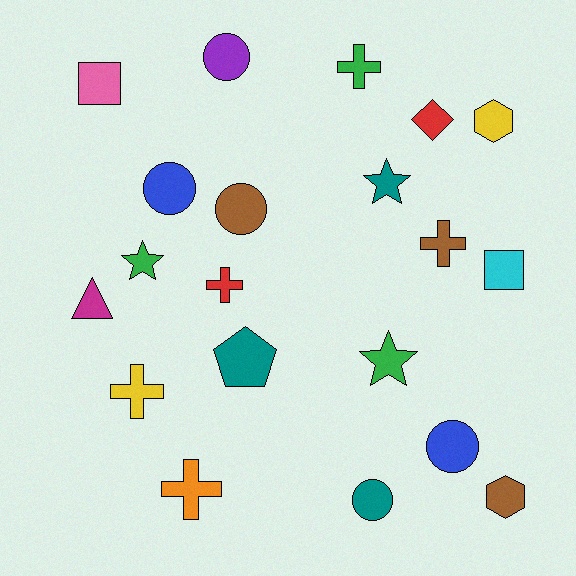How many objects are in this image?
There are 20 objects.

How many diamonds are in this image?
There is 1 diamond.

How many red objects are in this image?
There are 2 red objects.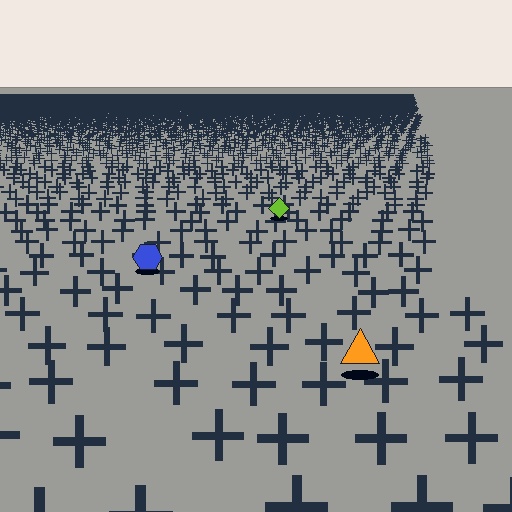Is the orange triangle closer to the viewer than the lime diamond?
Yes. The orange triangle is closer — you can tell from the texture gradient: the ground texture is coarser near it.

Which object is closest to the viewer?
The orange triangle is closest. The texture marks near it are larger and more spread out.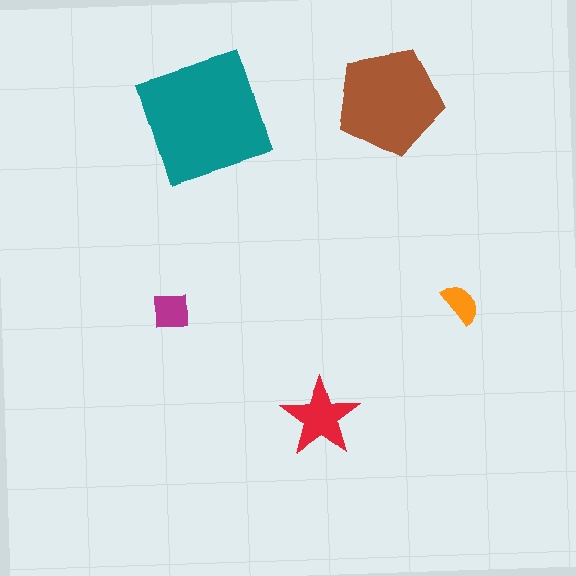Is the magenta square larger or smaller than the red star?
Smaller.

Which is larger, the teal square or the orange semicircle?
The teal square.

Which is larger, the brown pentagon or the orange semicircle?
The brown pentagon.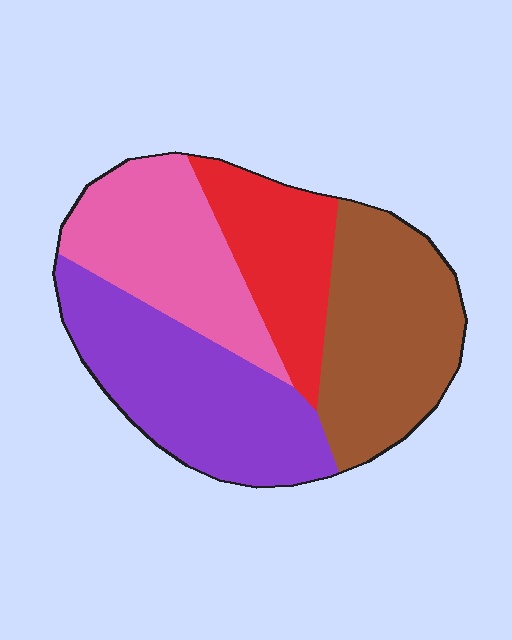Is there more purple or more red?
Purple.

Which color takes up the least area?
Red, at roughly 20%.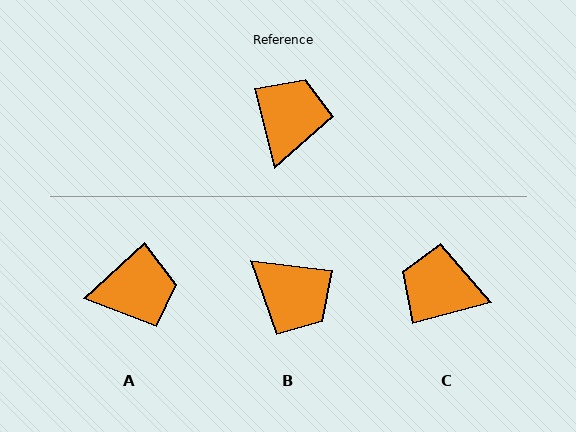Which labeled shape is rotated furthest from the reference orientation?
B, about 112 degrees away.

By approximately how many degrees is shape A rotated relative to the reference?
Approximately 62 degrees clockwise.